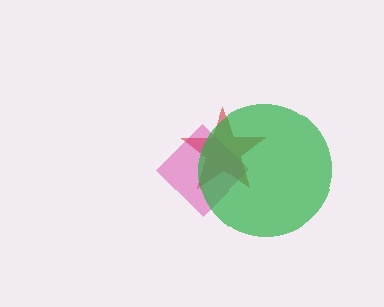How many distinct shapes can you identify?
There are 3 distinct shapes: a red star, a magenta diamond, a green circle.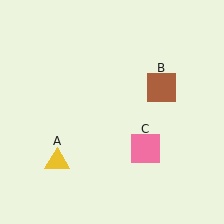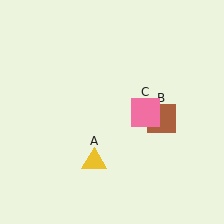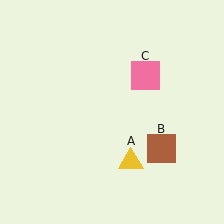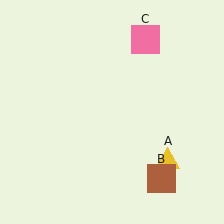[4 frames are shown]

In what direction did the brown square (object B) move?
The brown square (object B) moved down.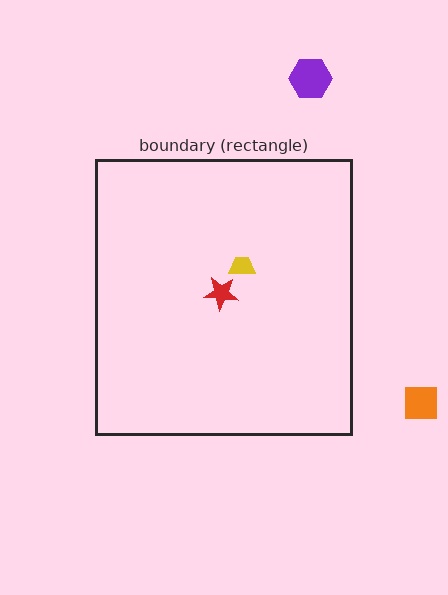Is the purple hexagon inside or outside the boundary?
Outside.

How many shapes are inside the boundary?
2 inside, 2 outside.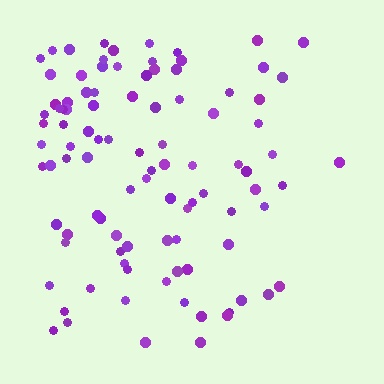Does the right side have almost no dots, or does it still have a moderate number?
Still a moderate number, just noticeably fewer than the left.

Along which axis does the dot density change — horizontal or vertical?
Horizontal.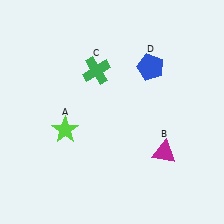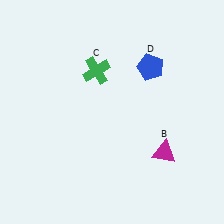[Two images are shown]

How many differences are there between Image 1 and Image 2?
There is 1 difference between the two images.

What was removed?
The lime star (A) was removed in Image 2.